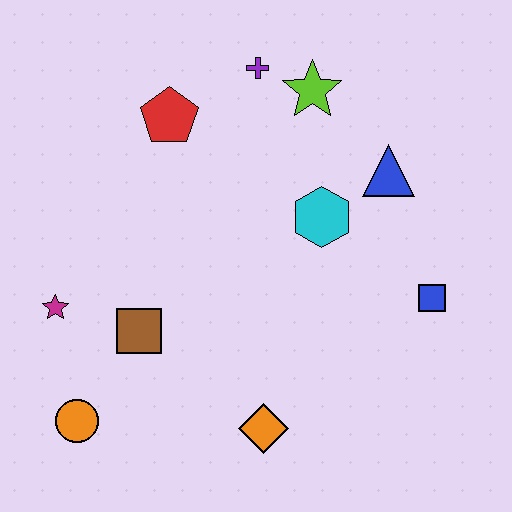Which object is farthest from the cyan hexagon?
The orange circle is farthest from the cyan hexagon.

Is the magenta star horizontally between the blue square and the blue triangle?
No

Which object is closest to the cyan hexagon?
The blue triangle is closest to the cyan hexagon.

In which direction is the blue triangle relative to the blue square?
The blue triangle is above the blue square.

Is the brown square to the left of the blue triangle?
Yes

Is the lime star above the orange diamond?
Yes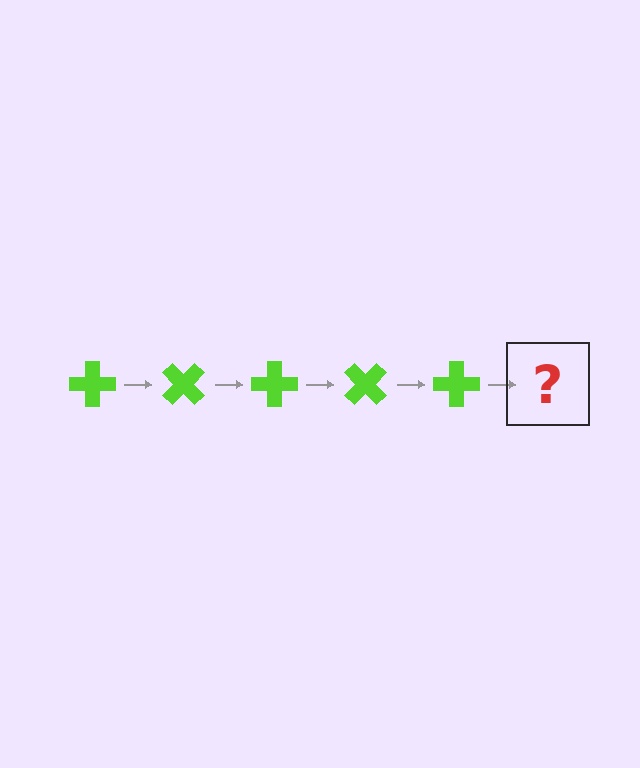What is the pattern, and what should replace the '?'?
The pattern is that the cross rotates 45 degrees each step. The '?' should be a lime cross rotated 225 degrees.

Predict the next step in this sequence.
The next step is a lime cross rotated 225 degrees.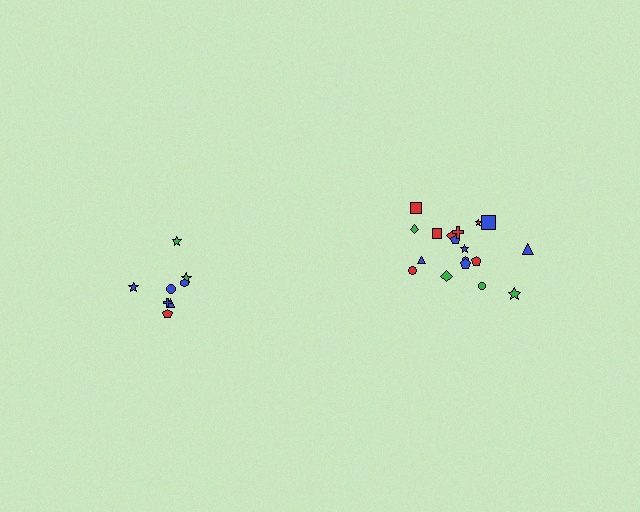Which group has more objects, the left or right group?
The right group.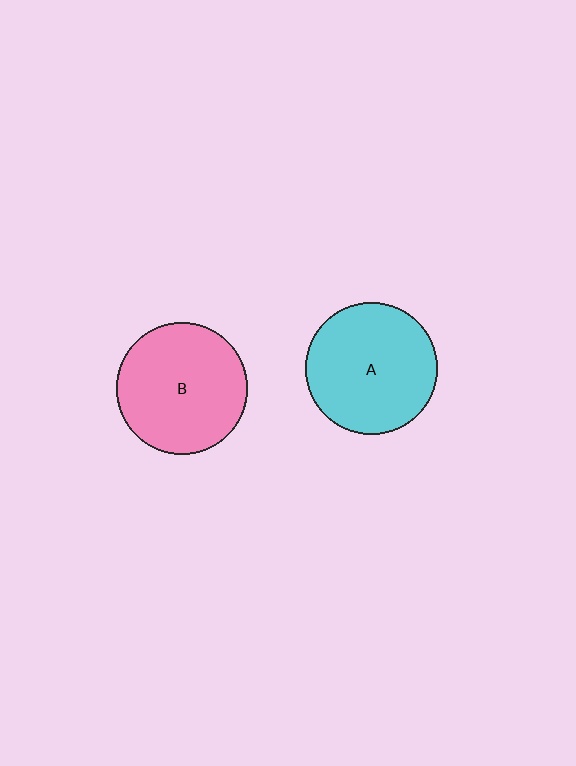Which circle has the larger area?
Circle A (cyan).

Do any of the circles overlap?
No, none of the circles overlap.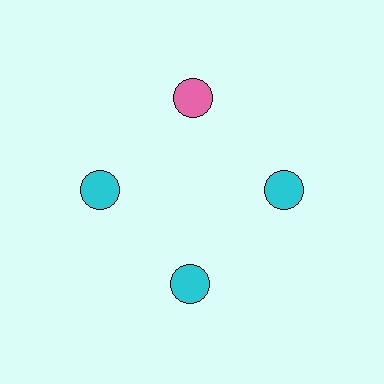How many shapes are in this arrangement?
There are 4 shapes arranged in a ring pattern.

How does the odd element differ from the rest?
It has a different color: pink instead of cyan.